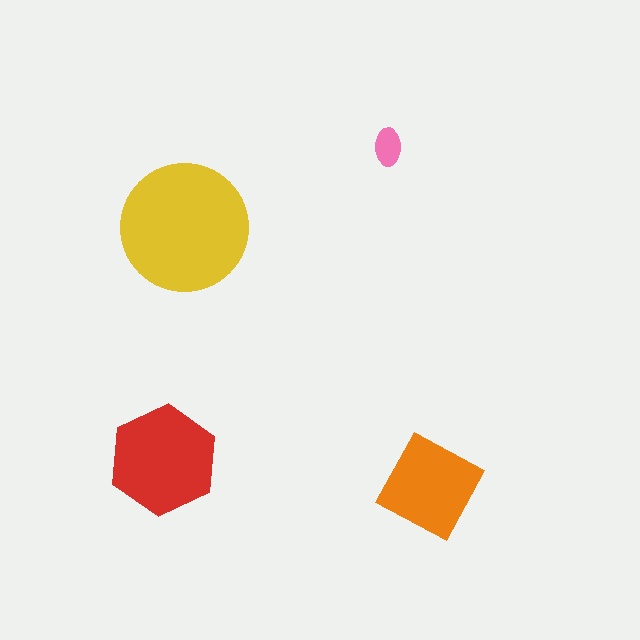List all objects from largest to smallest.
The yellow circle, the red hexagon, the orange diamond, the pink ellipse.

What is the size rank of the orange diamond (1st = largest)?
3rd.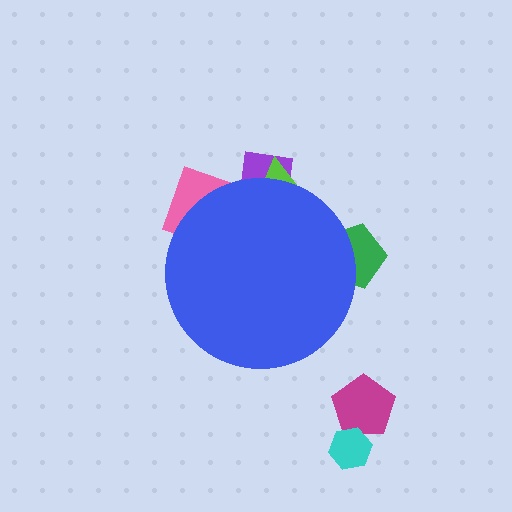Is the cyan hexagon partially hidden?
No, the cyan hexagon is fully visible.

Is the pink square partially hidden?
Yes, the pink square is partially hidden behind the blue circle.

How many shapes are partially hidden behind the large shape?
4 shapes are partially hidden.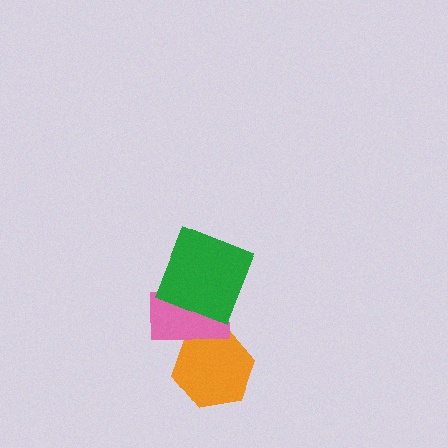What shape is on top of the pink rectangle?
The green square is on top of the pink rectangle.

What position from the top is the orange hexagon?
The orange hexagon is 3rd from the top.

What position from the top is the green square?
The green square is 1st from the top.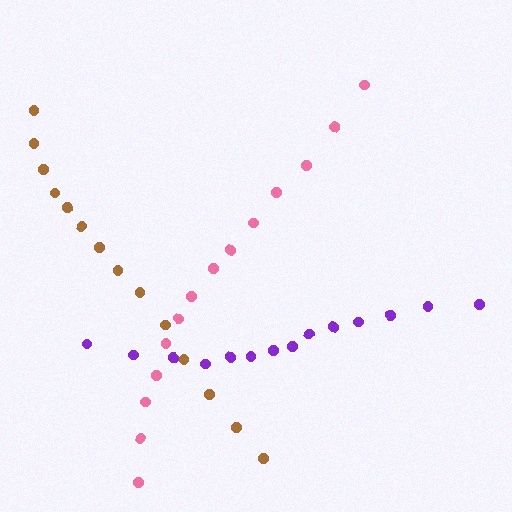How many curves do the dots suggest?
There are 3 distinct paths.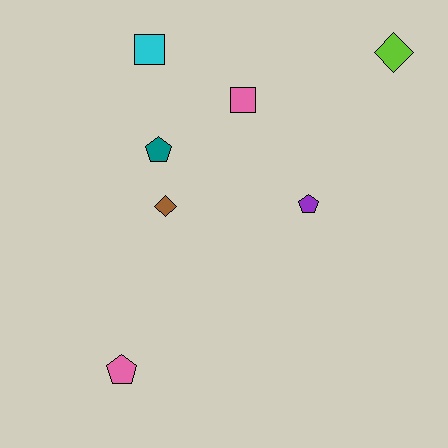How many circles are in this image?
There are no circles.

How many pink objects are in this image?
There are 2 pink objects.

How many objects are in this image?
There are 7 objects.